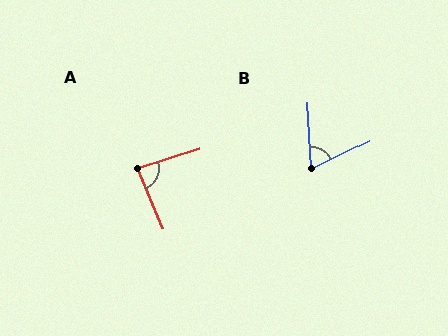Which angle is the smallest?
B, at approximately 67 degrees.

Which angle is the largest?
A, at approximately 85 degrees.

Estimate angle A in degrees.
Approximately 85 degrees.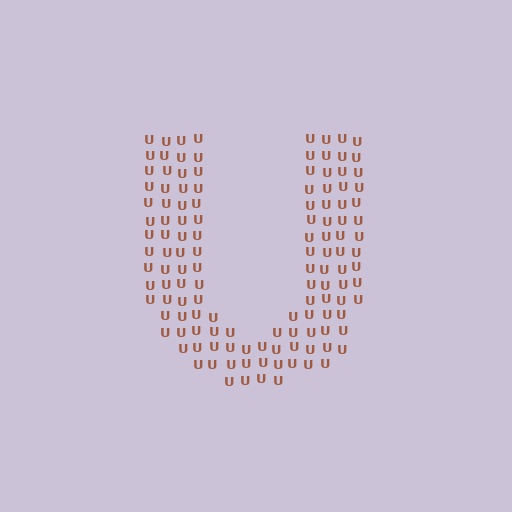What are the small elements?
The small elements are letter U's.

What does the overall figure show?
The overall figure shows the letter U.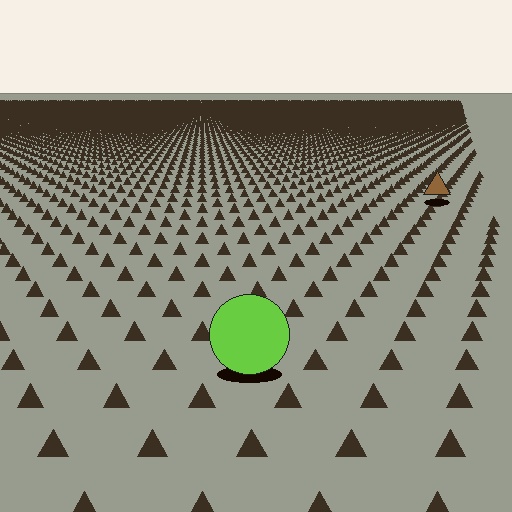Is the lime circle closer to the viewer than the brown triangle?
Yes. The lime circle is closer — you can tell from the texture gradient: the ground texture is coarser near it.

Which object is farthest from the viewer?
The brown triangle is farthest from the viewer. It appears smaller and the ground texture around it is denser.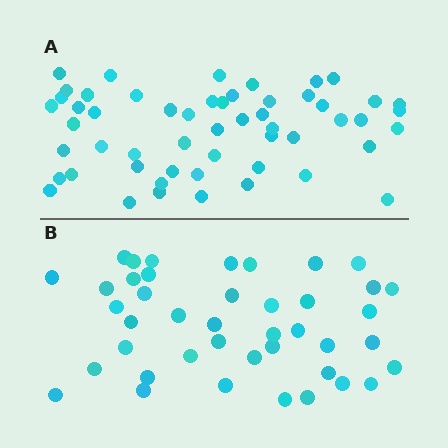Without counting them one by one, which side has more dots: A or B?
Region A (the top region) has more dots.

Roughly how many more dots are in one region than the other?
Region A has roughly 12 or so more dots than region B.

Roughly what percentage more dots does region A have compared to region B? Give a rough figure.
About 30% more.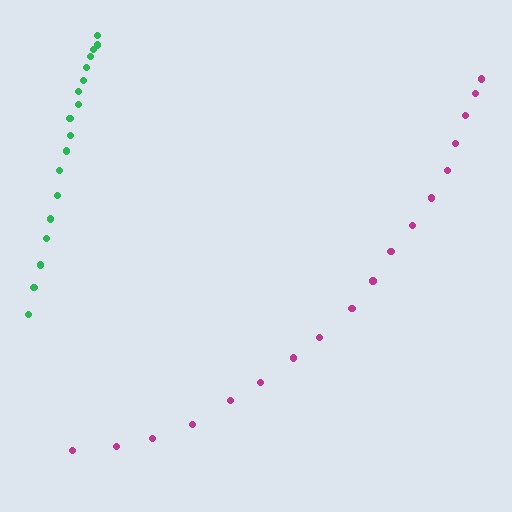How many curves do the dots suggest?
There are 2 distinct paths.